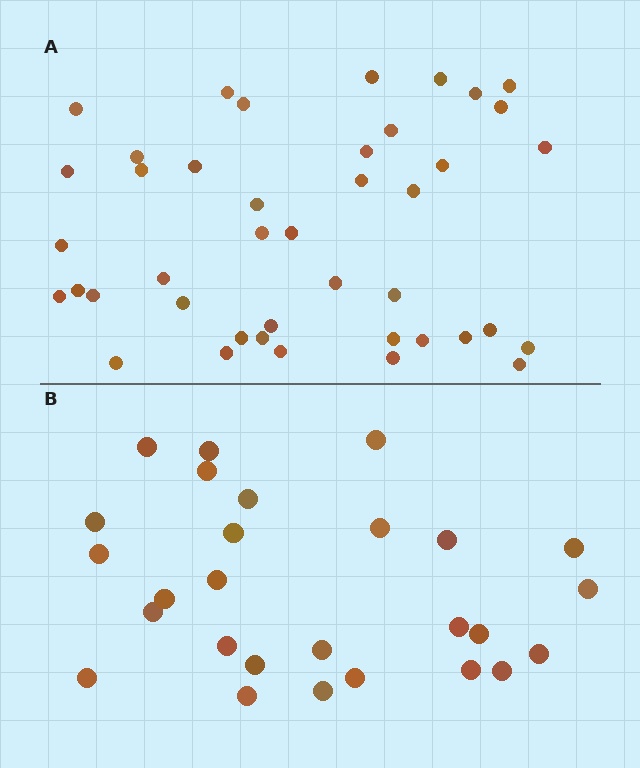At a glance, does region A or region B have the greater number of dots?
Region A (the top region) has more dots.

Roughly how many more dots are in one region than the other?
Region A has approximately 15 more dots than region B.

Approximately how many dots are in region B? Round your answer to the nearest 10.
About 30 dots. (The exact count is 27, which rounds to 30.)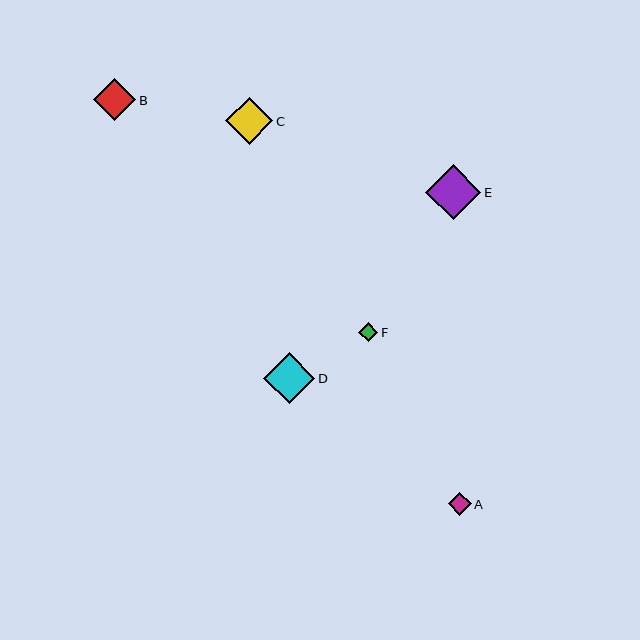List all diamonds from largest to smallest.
From largest to smallest: E, D, C, B, A, F.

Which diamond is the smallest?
Diamond F is the smallest with a size of approximately 19 pixels.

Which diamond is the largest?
Diamond E is the largest with a size of approximately 55 pixels.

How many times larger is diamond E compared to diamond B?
Diamond E is approximately 1.3 times the size of diamond B.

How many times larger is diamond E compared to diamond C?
Diamond E is approximately 1.2 times the size of diamond C.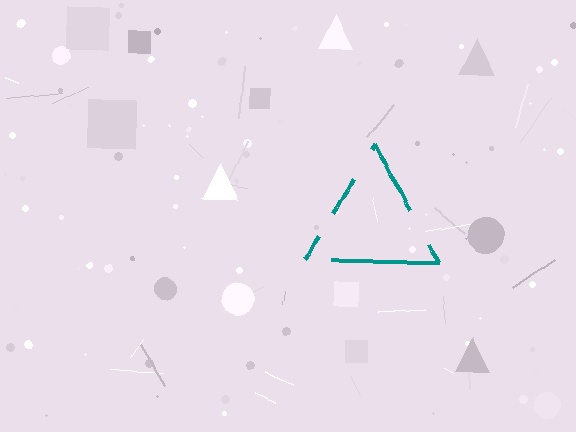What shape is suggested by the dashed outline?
The dashed outline suggests a triangle.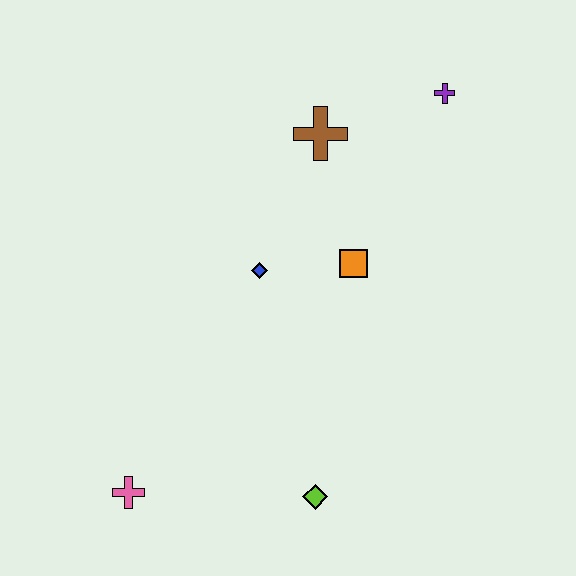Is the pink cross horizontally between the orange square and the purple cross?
No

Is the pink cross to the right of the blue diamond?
No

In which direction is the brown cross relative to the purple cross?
The brown cross is to the left of the purple cross.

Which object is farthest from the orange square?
The pink cross is farthest from the orange square.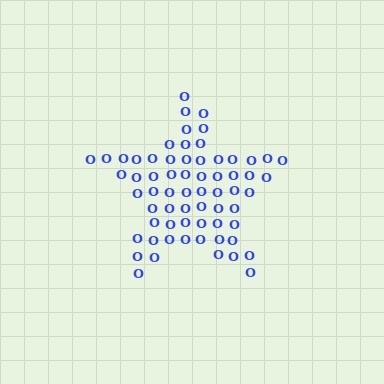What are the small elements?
The small elements are letter O's.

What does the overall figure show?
The overall figure shows a star.